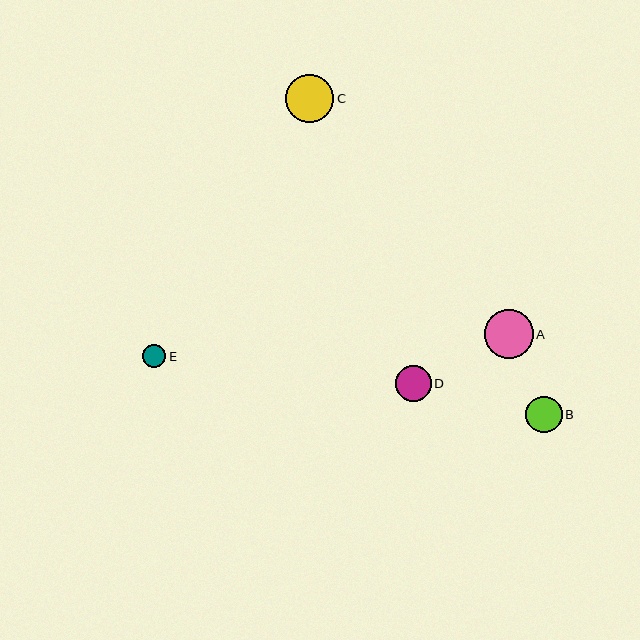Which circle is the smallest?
Circle E is the smallest with a size of approximately 23 pixels.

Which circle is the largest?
Circle A is the largest with a size of approximately 49 pixels.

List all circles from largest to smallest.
From largest to smallest: A, C, B, D, E.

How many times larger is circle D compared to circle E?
Circle D is approximately 1.6 times the size of circle E.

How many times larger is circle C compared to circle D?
Circle C is approximately 1.3 times the size of circle D.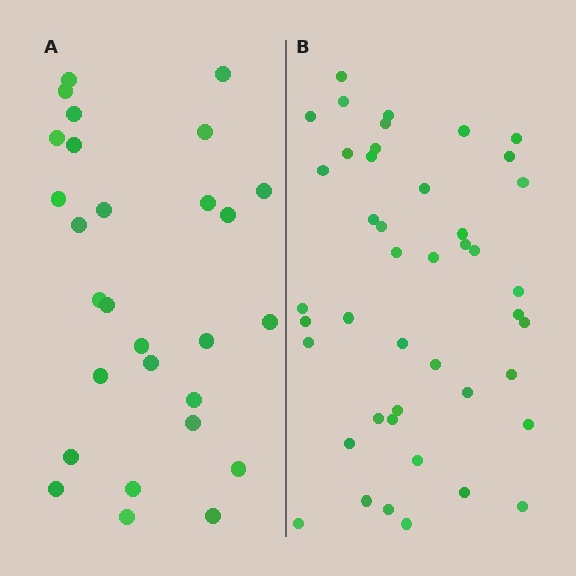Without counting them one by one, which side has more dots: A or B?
Region B (the right region) has more dots.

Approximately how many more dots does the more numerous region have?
Region B has approximately 15 more dots than region A.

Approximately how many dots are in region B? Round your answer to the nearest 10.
About 40 dots. (The exact count is 44, which rounds to 40.)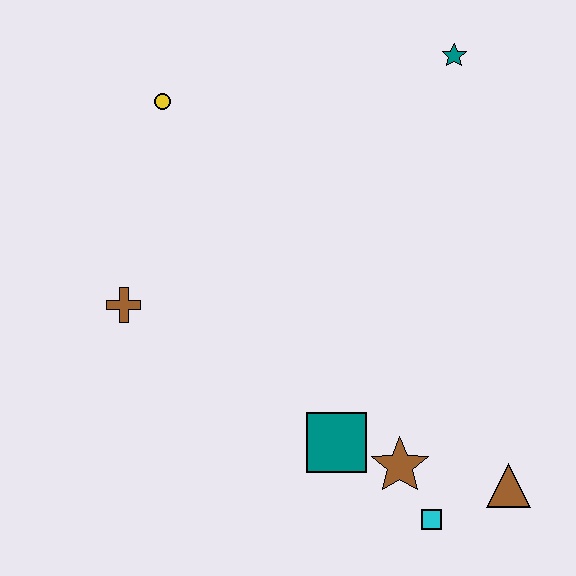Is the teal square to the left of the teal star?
Yes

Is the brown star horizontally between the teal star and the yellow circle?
Yes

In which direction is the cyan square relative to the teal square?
The cyan square is to the right of the teal square.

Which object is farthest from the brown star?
The yellow circle is farthest from the brown star.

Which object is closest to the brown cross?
The yellow circle is closest to the brown cross.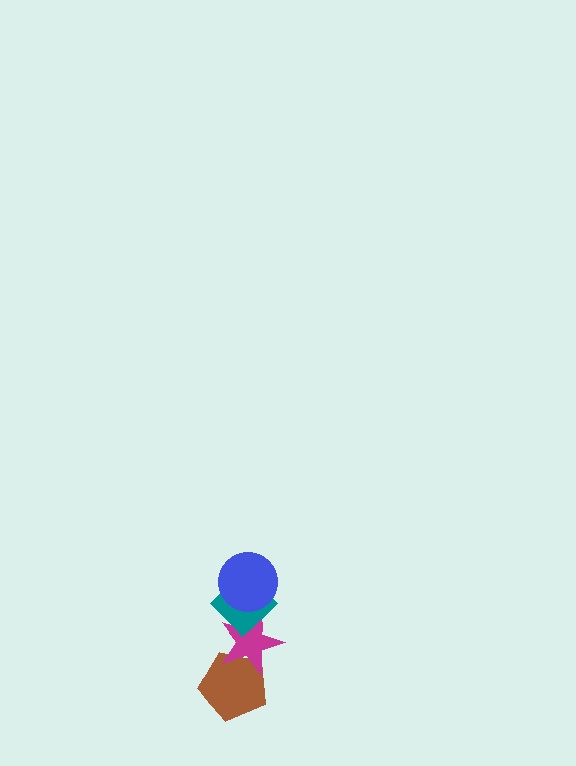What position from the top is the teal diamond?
The teal diamond is 2nd from the top.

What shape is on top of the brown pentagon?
The magenta star is on top of the brown pentagon.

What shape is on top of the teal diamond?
The blue circle is on top of the teal diamond.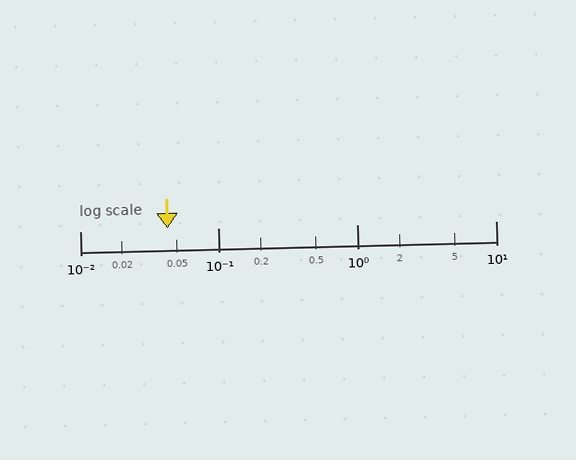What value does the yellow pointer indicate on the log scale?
The pointer indicates approximately 0.043.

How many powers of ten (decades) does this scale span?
The scale spans 3 decades, from 0.01 to 10.